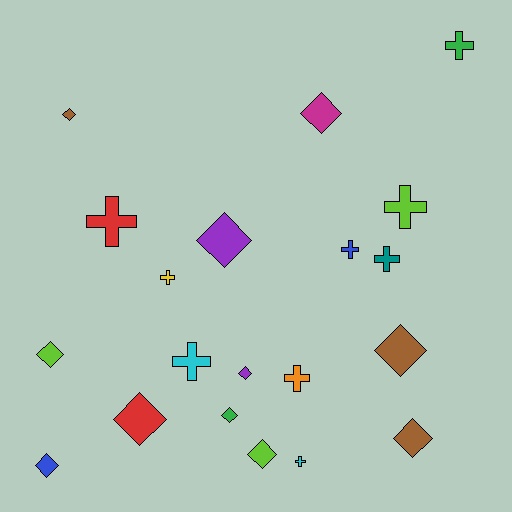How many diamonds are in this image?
There are 11 diamonds.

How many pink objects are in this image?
There are no pink objects.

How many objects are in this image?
There are 20 objects.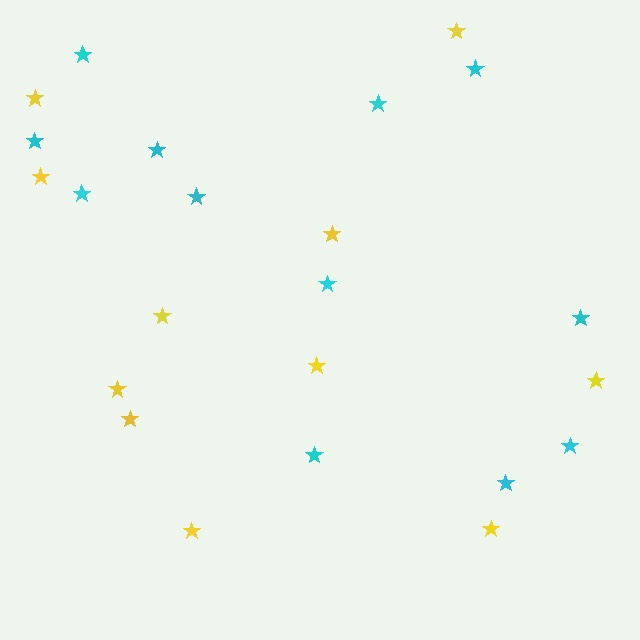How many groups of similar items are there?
There are 2 groups: one group of yellow stars (11) and one group of cyan stars (12).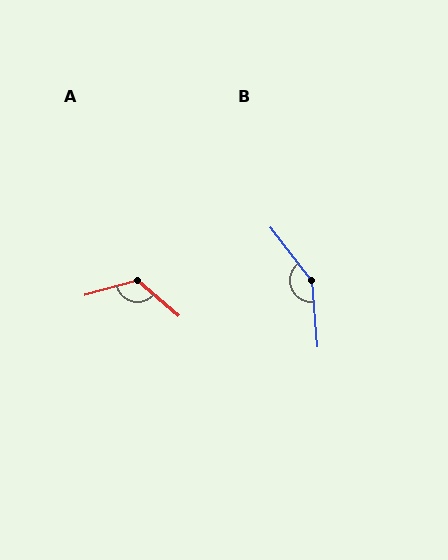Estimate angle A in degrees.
Approximately 124 degrees.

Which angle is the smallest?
A, at approximately 124 degrees.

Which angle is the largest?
B, at approximately 147 degrees.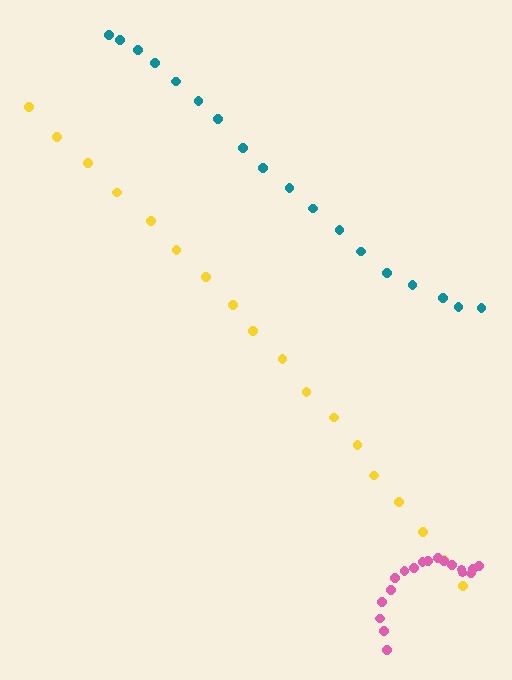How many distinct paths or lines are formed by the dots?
There are 3 distinct paths.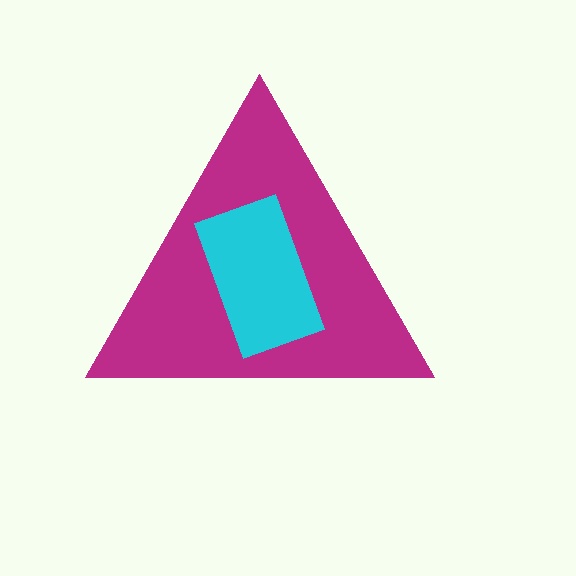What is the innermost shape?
The cyan rectangle.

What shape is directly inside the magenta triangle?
The cyan rectangle.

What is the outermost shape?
The magenta triangle.